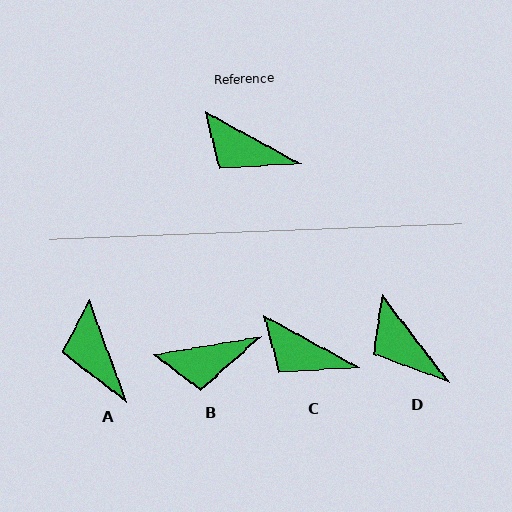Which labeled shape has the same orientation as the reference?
C.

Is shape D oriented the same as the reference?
No, it is off by about 24 degrees.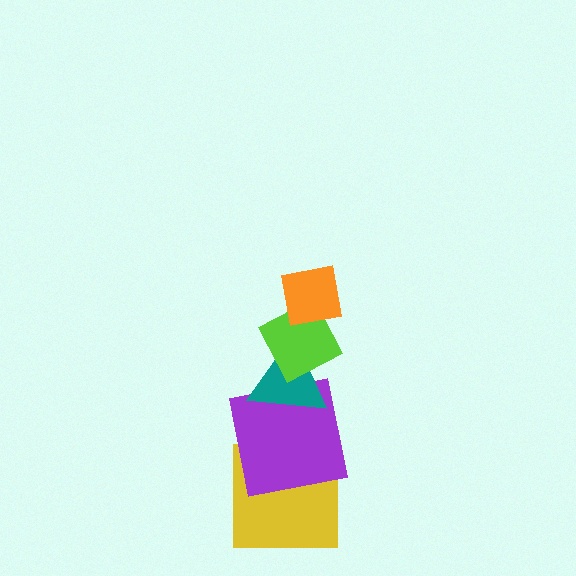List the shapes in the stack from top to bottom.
From top to bottom: the orange square, the lime diamond, the teal triangle, the purple square, the yellow square.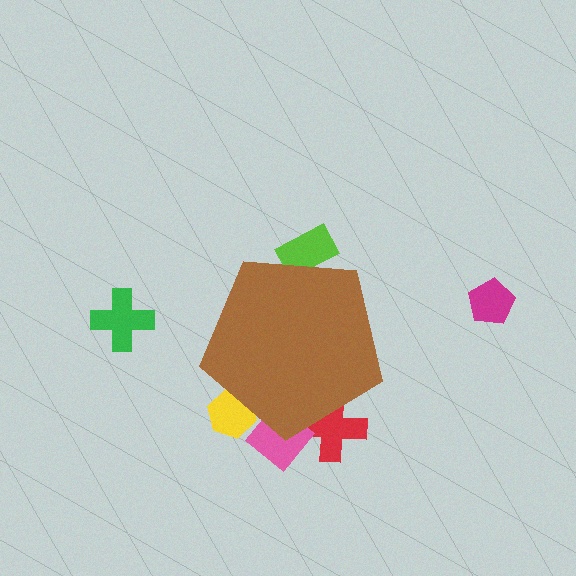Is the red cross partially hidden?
Yes, the red cross is partially hidden behind the brown pentagon.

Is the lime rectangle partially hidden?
Yes, the lime rectangle is partially hidden behind the brown pentagon.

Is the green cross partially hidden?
No, the green cross is fully visible.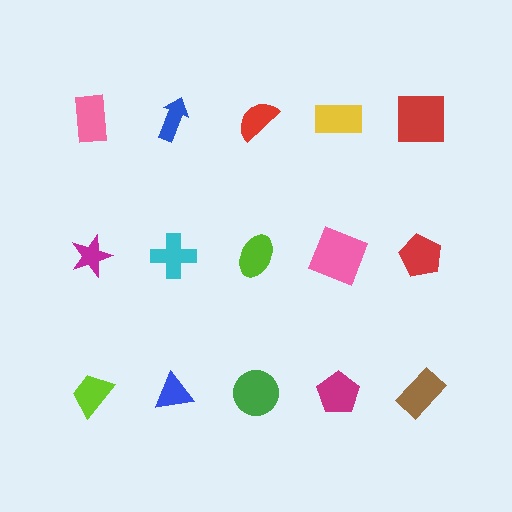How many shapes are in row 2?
5 shapes.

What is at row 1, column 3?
A red semicircle.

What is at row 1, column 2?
A blue arrow.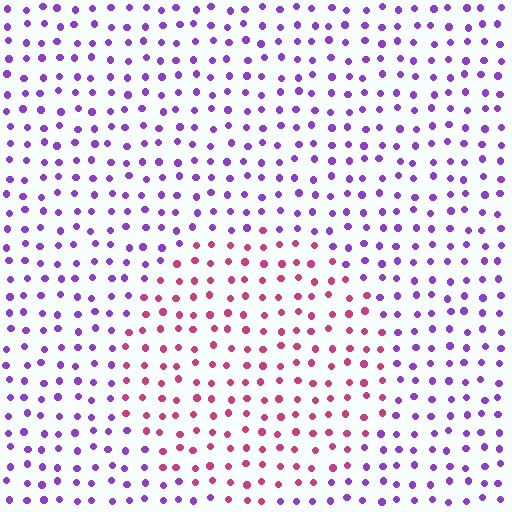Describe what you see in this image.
The image is filled with small purple elements in a uniform arrangement. A circle-shaped region is visible where the elements are tinted to a slightly different hue, forming a subtle color boundary.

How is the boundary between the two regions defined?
The boundary is defined purely by a slight shift in hue (about 54 degrees). Spacing, size, and orientation are identical on both sides.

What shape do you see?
I see a circle.